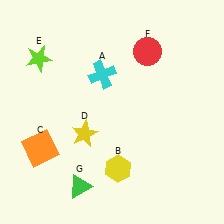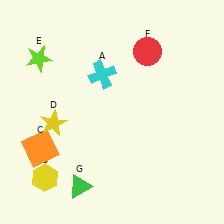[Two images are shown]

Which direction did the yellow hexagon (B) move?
The yellow hexagon (B) moved left.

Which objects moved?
The objects that moved are: the yellow hexagon (B), the yellow star (D).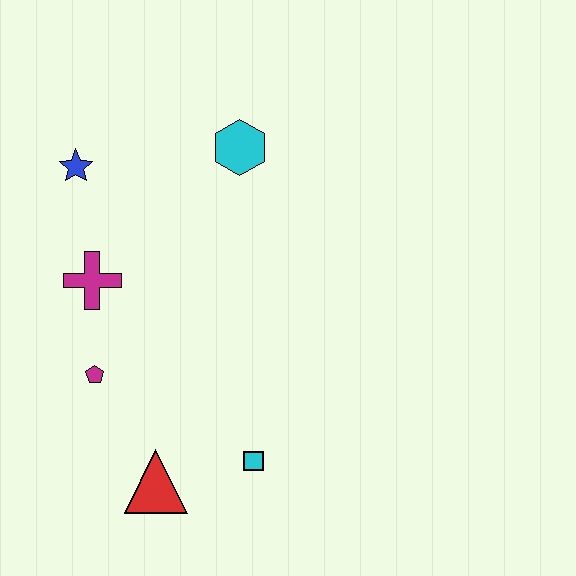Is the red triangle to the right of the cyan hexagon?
No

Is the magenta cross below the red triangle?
No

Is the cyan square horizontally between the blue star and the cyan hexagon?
No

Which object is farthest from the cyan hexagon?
The red triangle is farthest from the cyan hexagon.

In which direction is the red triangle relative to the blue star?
The red triangle is below the blue star.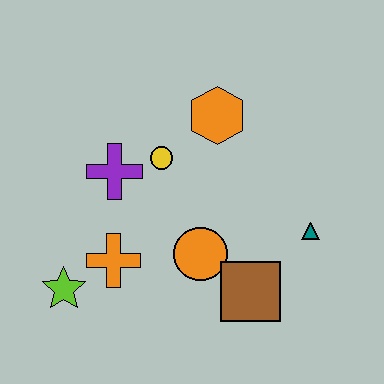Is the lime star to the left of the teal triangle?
Yes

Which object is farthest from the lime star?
The teal triangle is farthest from the lime star.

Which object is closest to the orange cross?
The lime star is closest to the orange cross.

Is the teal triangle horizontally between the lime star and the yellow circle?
No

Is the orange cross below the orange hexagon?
Yes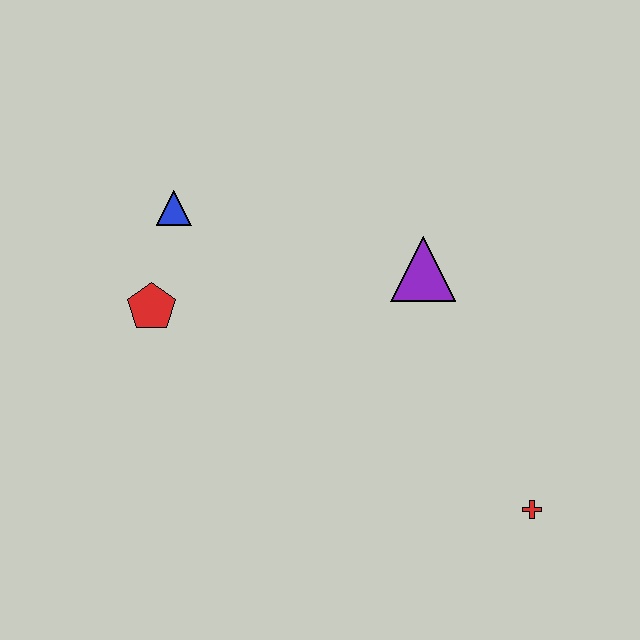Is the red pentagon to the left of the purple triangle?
Yes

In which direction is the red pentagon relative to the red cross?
The red pentagon is to the left of the red cross.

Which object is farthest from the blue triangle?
The red cross is farthest from the blue triangle.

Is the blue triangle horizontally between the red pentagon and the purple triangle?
Yes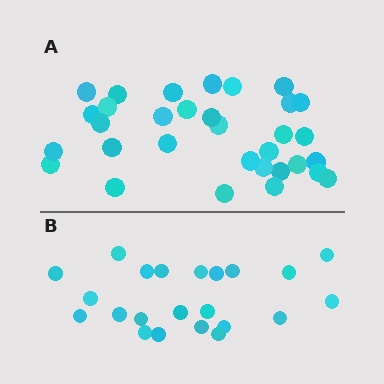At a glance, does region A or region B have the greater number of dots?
Region A (the top region) has more dots.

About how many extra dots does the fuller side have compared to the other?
Region A has roughly 10 or so more dots than region B.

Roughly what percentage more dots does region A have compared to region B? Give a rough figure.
About 45% more.